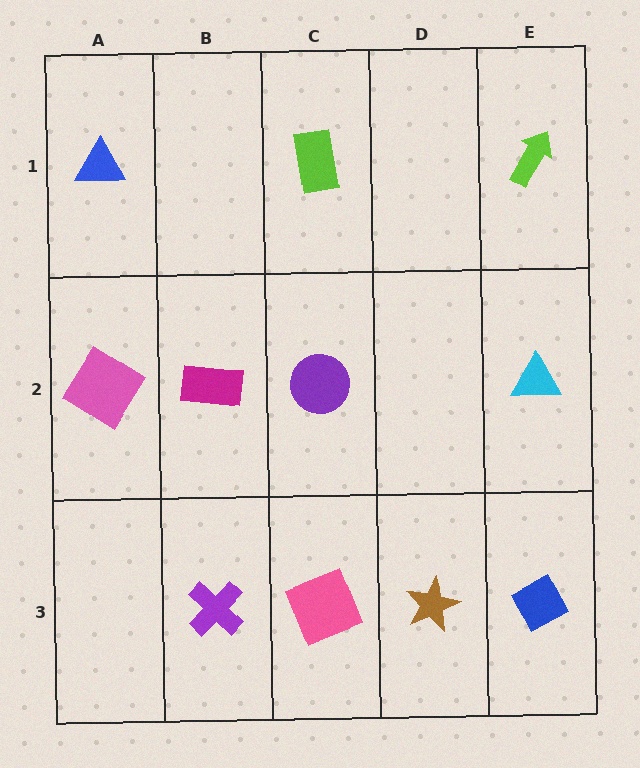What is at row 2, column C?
A purple circle.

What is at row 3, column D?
A brown star.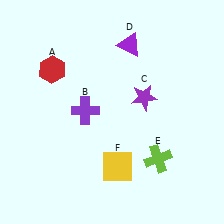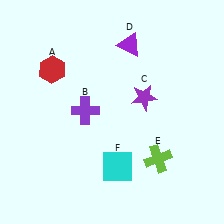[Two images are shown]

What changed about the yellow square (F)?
In Image 1, F is yellow. In Image 2, it changed to cyan.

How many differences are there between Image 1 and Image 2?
There is 1 difference between the two images.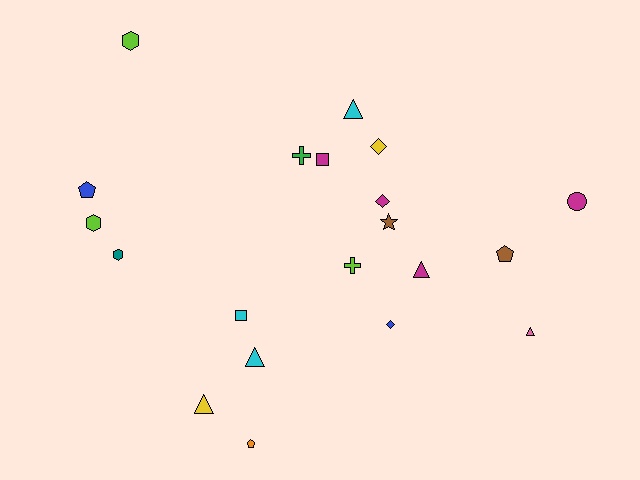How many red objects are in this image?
There are no red objects.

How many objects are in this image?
There are 20 objects.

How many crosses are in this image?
There are 2 crosses.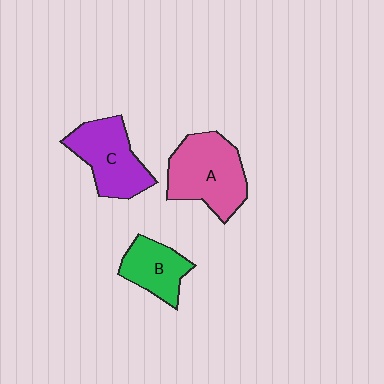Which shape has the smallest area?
Shape B (green).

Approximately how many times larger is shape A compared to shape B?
Approximately 1.7 times.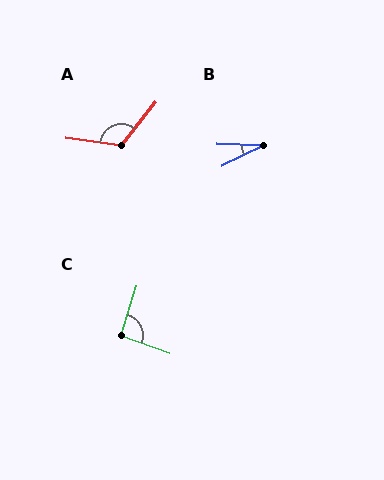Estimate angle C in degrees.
Approximately 92 degrees.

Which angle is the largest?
A, at approximately 121 degrees.